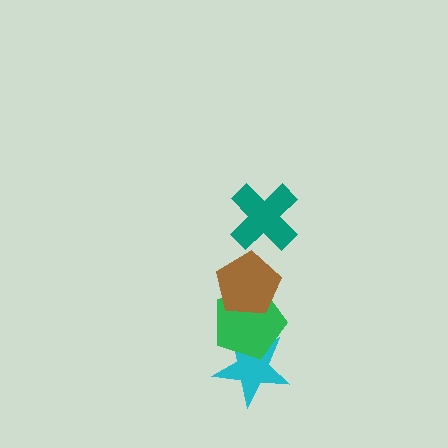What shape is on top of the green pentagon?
The brown pentagon is on top of the green pentagon.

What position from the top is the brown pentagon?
The brown pentagon is 2nd from the top.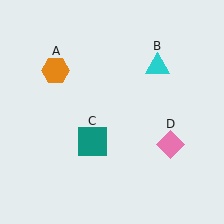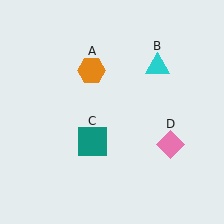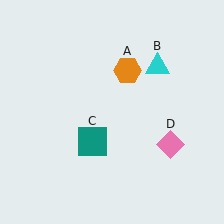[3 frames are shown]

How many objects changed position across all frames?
1 object changed position: orange hexagon (object A).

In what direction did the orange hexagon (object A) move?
The orange hexagon (object A) moved right.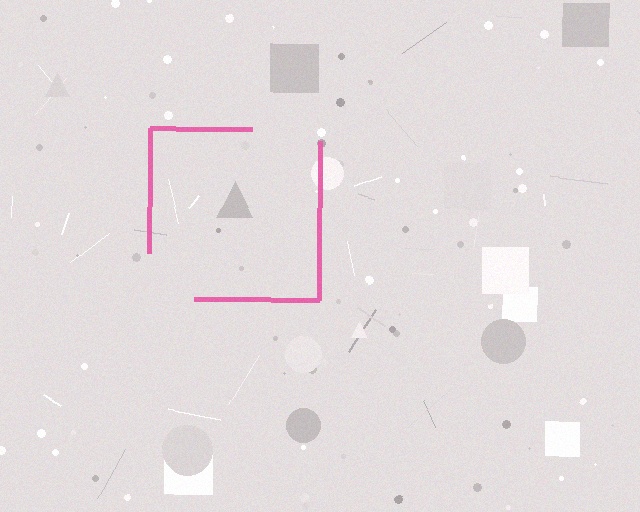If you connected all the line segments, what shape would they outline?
They would outline a square.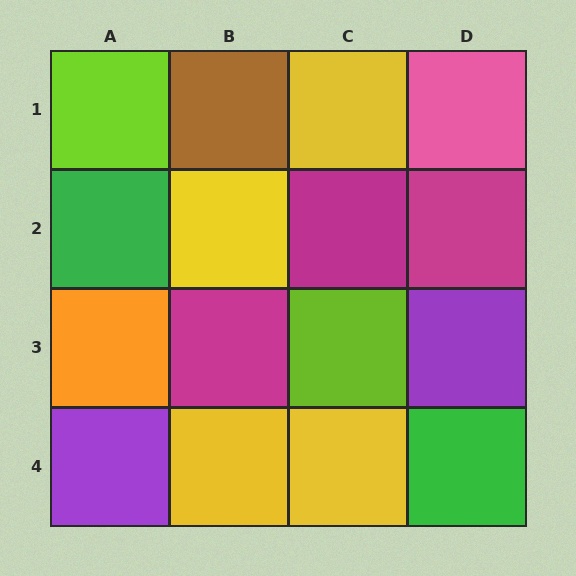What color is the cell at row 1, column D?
Pink.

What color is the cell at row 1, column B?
Brown.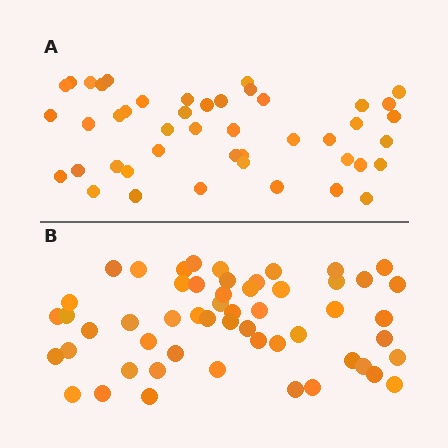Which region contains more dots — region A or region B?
Region B (the bottom region) has more dots.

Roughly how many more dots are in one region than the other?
Region B has roughly 8 or so more dots than region A.